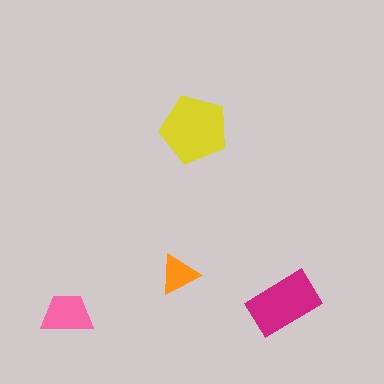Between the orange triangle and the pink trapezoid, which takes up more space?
The pink trapezoid.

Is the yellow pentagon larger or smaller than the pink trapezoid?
Larger.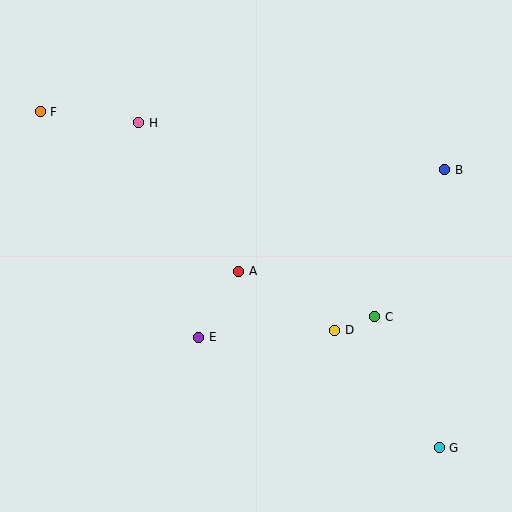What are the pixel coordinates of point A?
Point A is at (239, 271).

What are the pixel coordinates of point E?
Point E is at (199, 337).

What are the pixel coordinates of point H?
Point H is at (139, 123).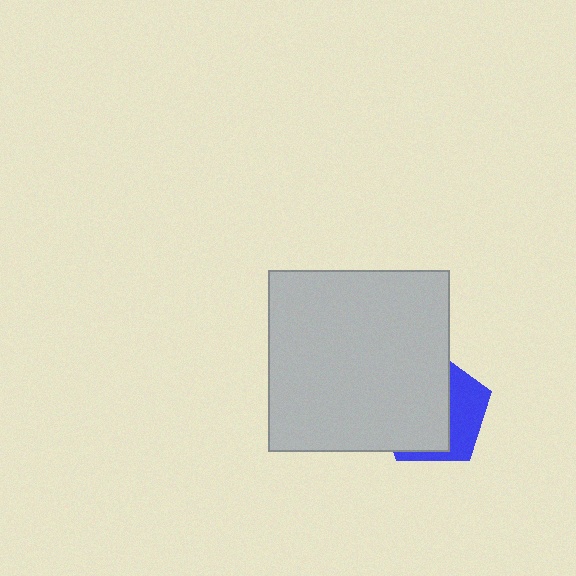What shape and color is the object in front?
The object in front is a light gray square.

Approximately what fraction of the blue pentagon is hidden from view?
Roughly 63% of the blue pentagon is hidden behind the light gray square.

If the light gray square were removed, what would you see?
You would see the complete blue pentagon.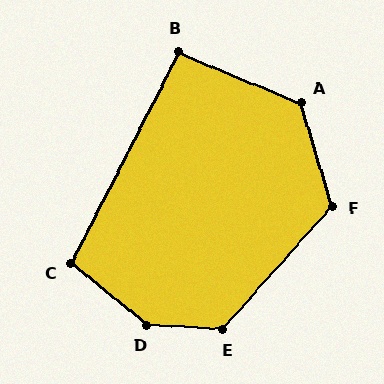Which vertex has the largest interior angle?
D, at approximately 144 degrees.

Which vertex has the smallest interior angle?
B, at approximately 94 degrees.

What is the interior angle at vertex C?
Approximately 102 degrees (obtuse).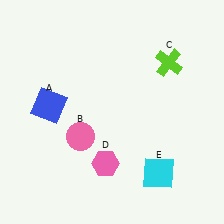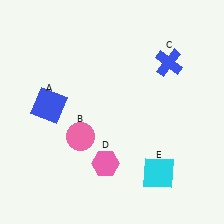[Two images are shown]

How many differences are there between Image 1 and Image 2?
There is 1 difference between the two images.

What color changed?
The cross (C) changed from lime in Image 1 to blue in Image 2.